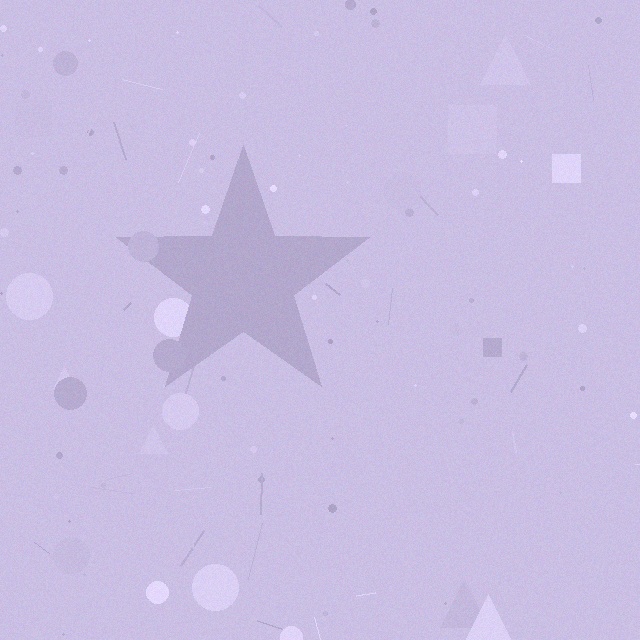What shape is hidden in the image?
A star is hidden in the image.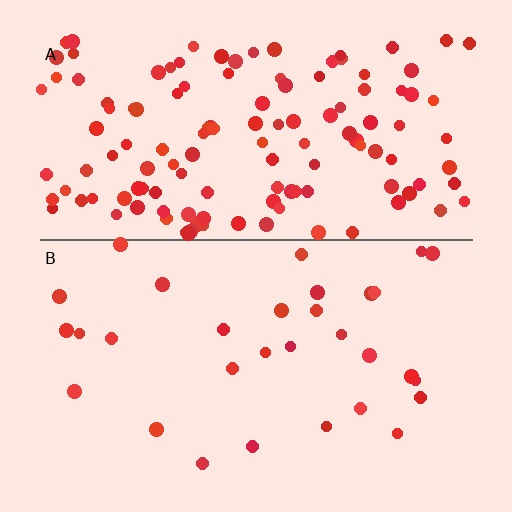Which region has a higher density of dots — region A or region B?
A (the top).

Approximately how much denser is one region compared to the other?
Approximately 4.2× — region A over region B.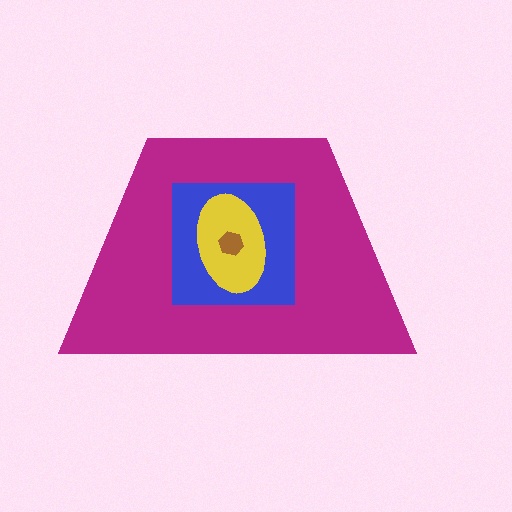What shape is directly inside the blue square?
The yellow ellipse.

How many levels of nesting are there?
4.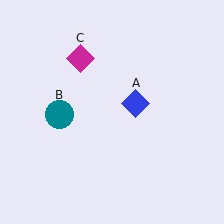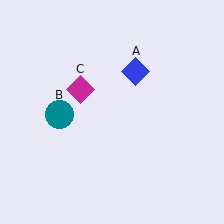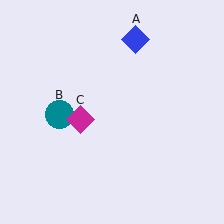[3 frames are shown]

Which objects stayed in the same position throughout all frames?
Teal circle (object B) remained stationary.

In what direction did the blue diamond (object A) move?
The blue diamond (object A) moved up.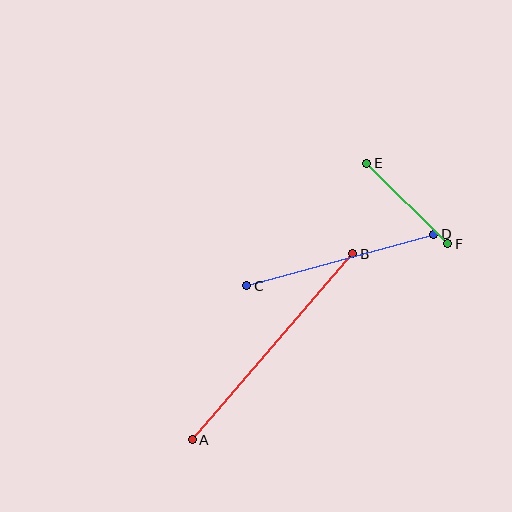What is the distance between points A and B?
The distance is approximately 246 pixels.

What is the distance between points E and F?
The distance is approximately 114 pixels.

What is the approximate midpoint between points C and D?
The midpoint is at approximately (340, 260) pixels.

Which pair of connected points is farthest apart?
Points A and B are farthest apart.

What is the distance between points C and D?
The distance is approximately 194 pixels.